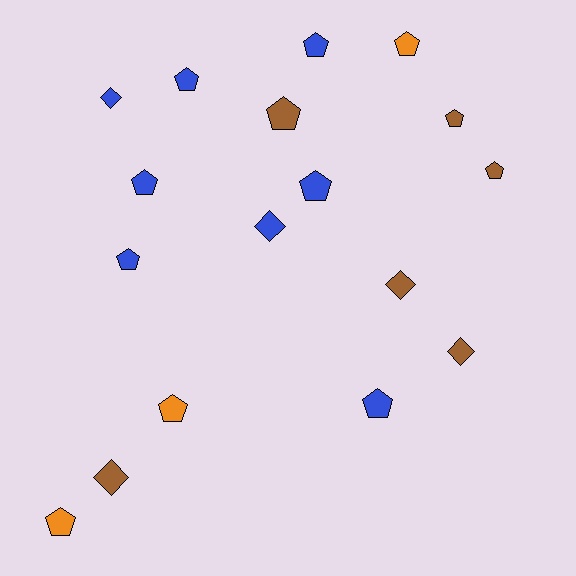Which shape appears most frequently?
Pentagon, with 12 objects.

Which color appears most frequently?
Blue, with 8 objects.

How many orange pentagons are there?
There are 3 orange pentagons.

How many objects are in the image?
There are 17 objects.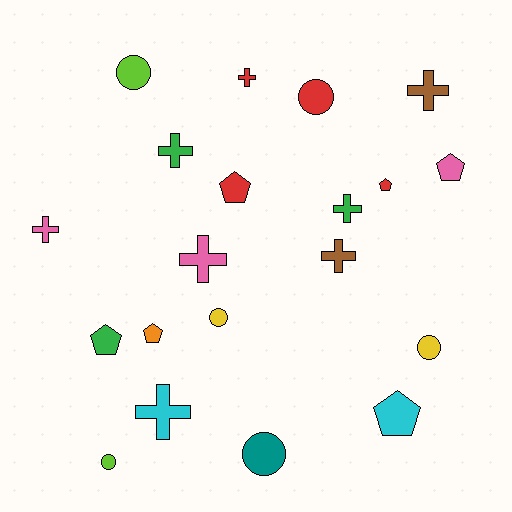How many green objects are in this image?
There are 3 green objects.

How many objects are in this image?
There are 20 objects.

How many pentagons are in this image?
There are 6 pentagons.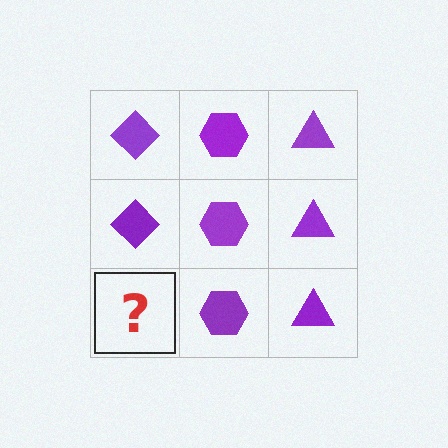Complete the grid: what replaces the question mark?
The question mark should be replaced with a purple diamond.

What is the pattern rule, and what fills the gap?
The rule is that each column has a consistent shape. The gap should be filled with a purple diamond.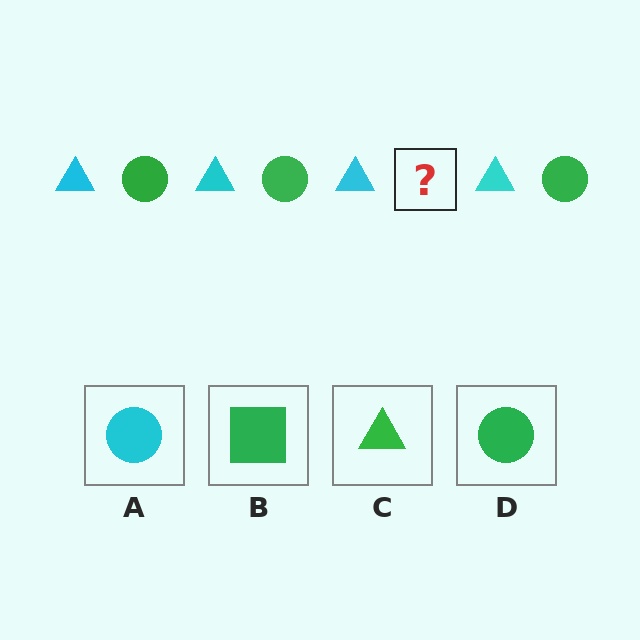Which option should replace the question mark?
Option D.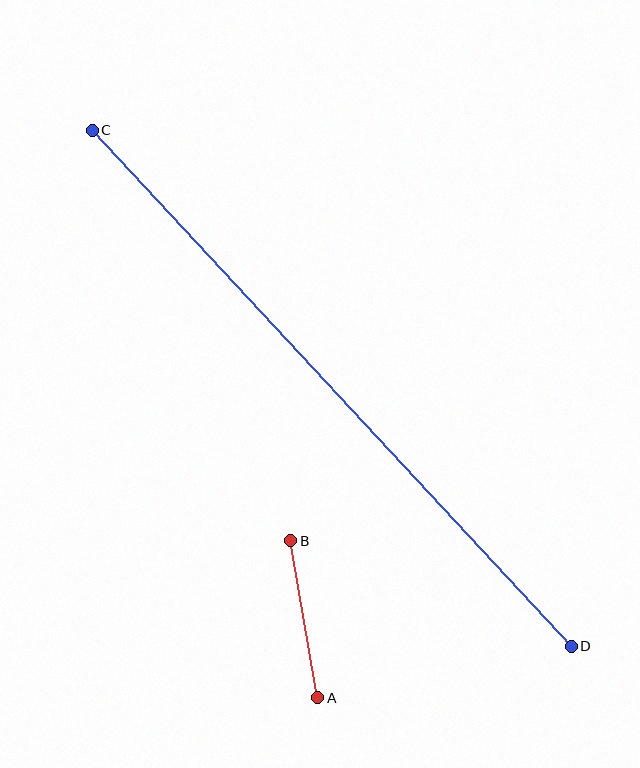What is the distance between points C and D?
The distance is approximately 704 pixels.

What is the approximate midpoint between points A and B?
The midpoint is at approximately (304, 619) pixels.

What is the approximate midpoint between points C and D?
The midpoint is at approximately (332, 388) pixels.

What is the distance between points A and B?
The distance is approximately 159 pixels.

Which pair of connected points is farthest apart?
Points C and D are farthest apart.